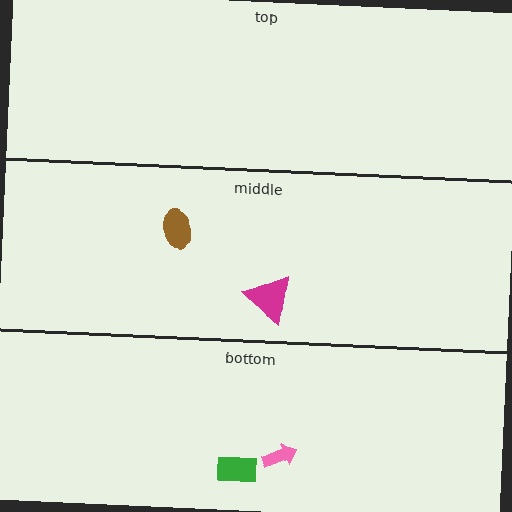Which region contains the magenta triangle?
The middle region.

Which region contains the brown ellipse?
The middle region.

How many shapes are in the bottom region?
2.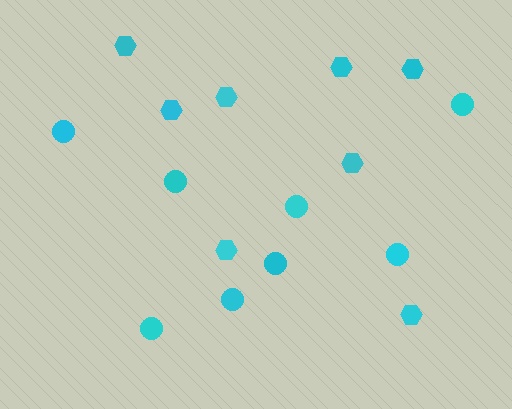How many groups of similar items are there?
There are 2 groups: one group of hexagons (8) and one group of circles (8).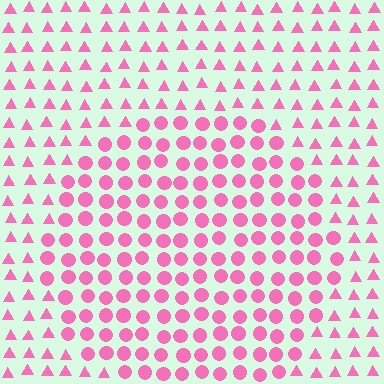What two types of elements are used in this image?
The image uses circles inside the circle region and triangles outside it.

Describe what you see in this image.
The image is filled with small pink elements arranged in a uniform grid. A circle-shaped region contains circles, while the surrounding area contains triangles. The boundary is defined purely by the change in element shape.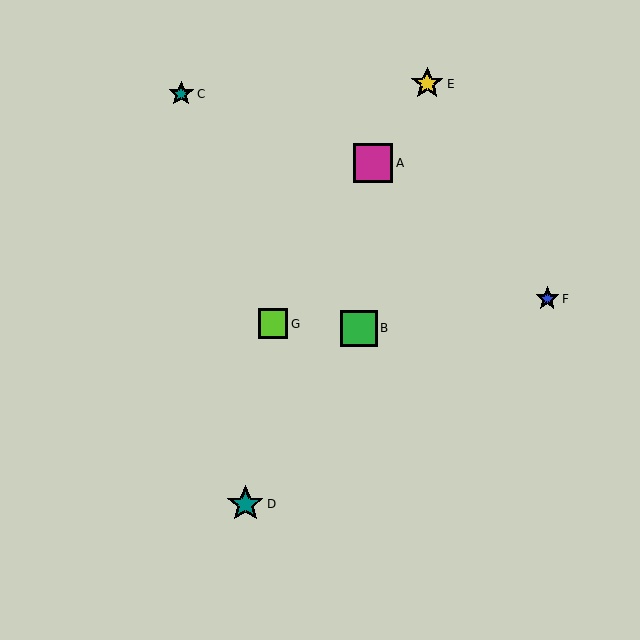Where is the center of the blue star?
The center of the blue star is at (547, 299).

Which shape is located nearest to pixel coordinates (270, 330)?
The lime square (labeled G) at (273, 324) is nearest to that location.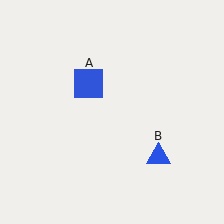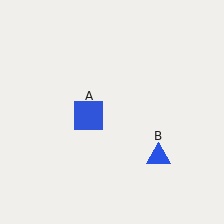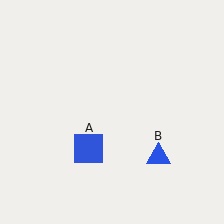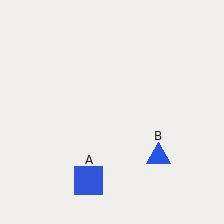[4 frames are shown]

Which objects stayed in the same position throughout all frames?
Blue triangle (object B) remained stationary.